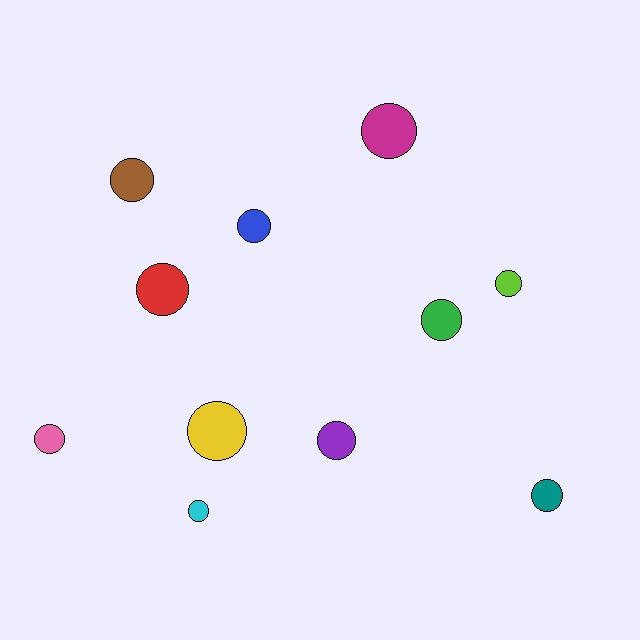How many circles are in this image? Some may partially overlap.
There are 11 circles.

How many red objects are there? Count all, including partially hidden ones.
There is 1 red object.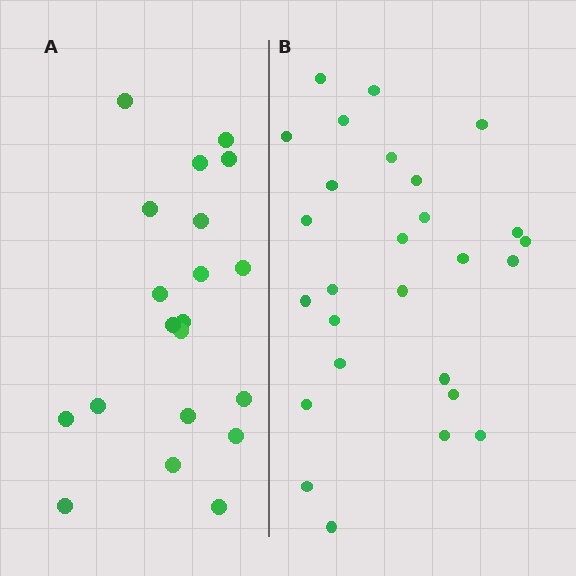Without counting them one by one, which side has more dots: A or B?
Region B (the right region) has more dots.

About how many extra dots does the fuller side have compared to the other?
Region B has roughly 8 or so more dots than region A.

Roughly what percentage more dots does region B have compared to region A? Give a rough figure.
About 35% more.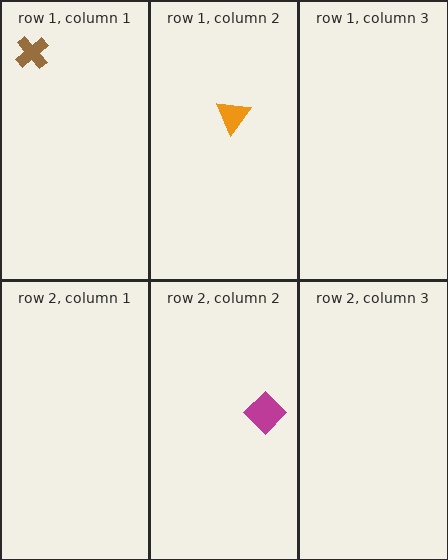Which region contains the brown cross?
The row 1, column 1 region.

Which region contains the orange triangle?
The row 1, column 2 region.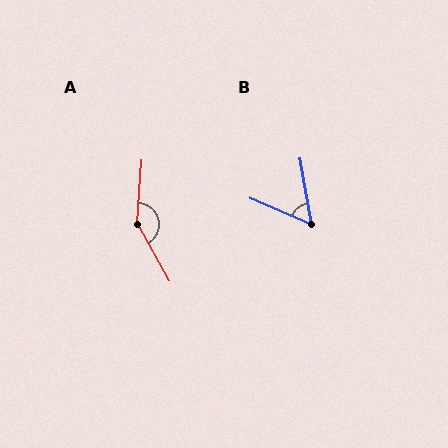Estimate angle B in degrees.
Approximately 56 degrees.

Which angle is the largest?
A, at approximately 147 degrees.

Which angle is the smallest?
B, at approximately 56 degrees.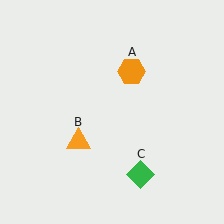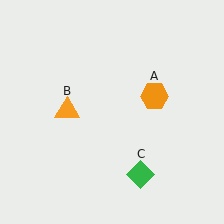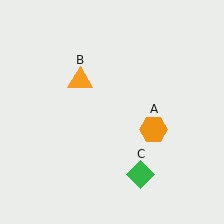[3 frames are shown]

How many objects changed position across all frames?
2 objects changed position: orange hexagon (object A), orange triangle (object B).